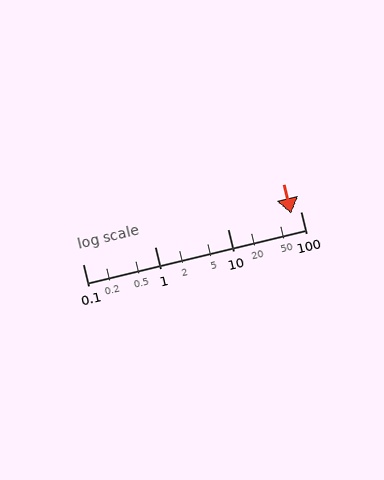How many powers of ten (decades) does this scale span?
The scale spans 3 decades, from 0.1 to 100.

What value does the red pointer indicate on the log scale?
The pointer indicates approximately 74.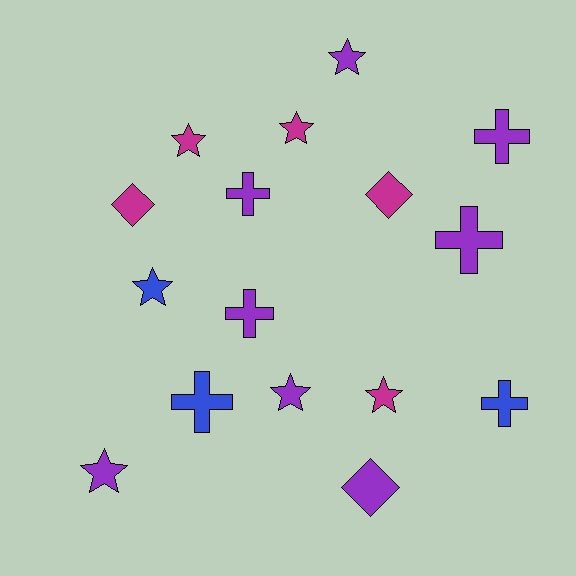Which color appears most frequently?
Purple, with 8 objects.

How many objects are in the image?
There are 16 objects.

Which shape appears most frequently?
Star, with 7 objects.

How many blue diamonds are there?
There are no blue diamonds.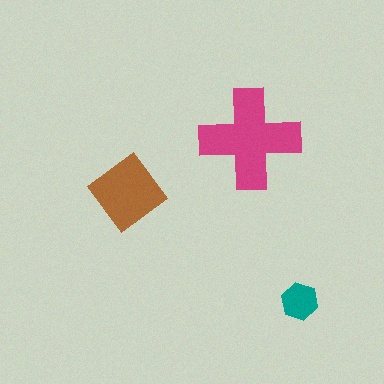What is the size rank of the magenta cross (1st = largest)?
1st.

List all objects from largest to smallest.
The magenta cross, the brown diamond, the teal hexagon.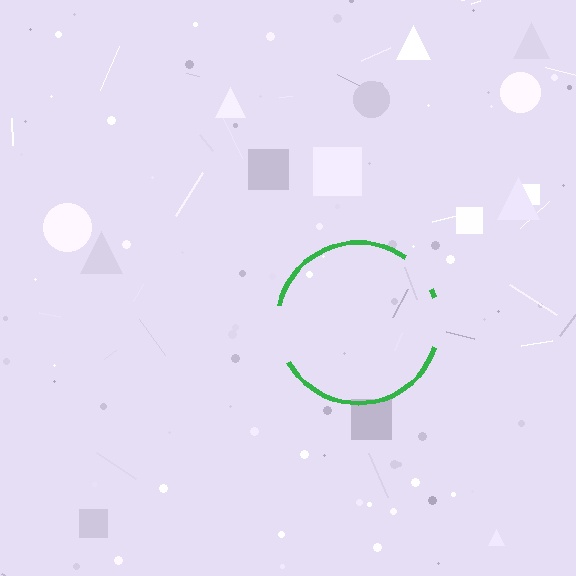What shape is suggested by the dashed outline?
The dashed outline suggests a circle.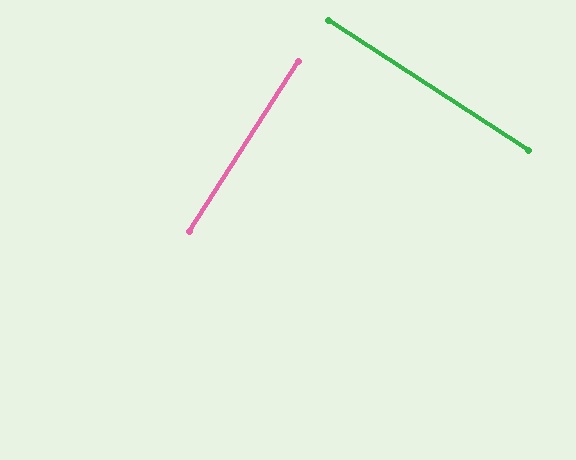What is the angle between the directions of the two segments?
Approximately 89 degrees.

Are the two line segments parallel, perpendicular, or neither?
Perpendicular — they meet at approximately 89°.